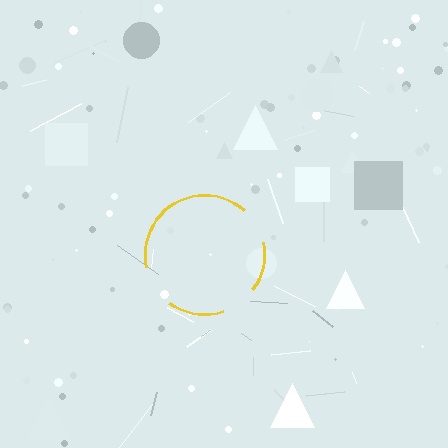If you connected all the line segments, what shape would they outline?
They would outline a circle.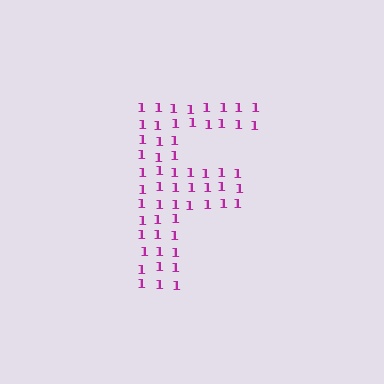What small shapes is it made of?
It is made of small digit 1's.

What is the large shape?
The large shape is the letter F.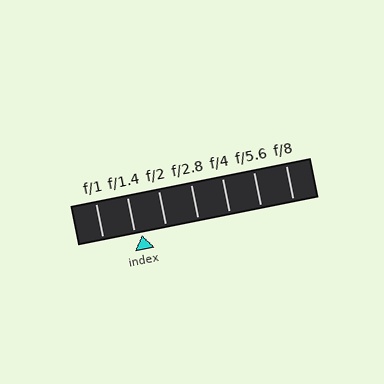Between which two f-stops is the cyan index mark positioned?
The index mark is between f/1.4 and f/2.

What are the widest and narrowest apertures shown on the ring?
The widest aperture shown is f/1 and the narrowest is f/8.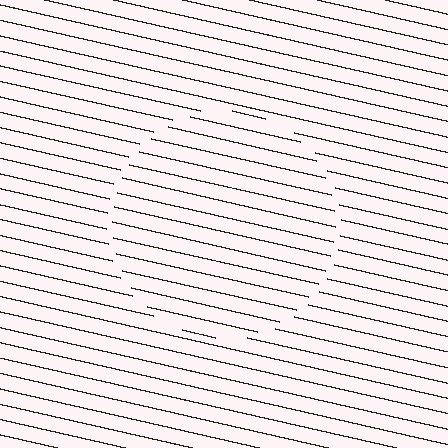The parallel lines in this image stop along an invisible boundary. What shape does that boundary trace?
An illusory circle. The interior of the shape contains the same grating, shifted by half a period — the contour is defined by the phase discontinuity where line-ends from the inner and outer gratings abut.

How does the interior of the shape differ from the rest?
The interior of the shape contains the same grating, shifted by half a period — the contour is defined by the phase discontinuity where line-ends from the inner and outer gratings abut.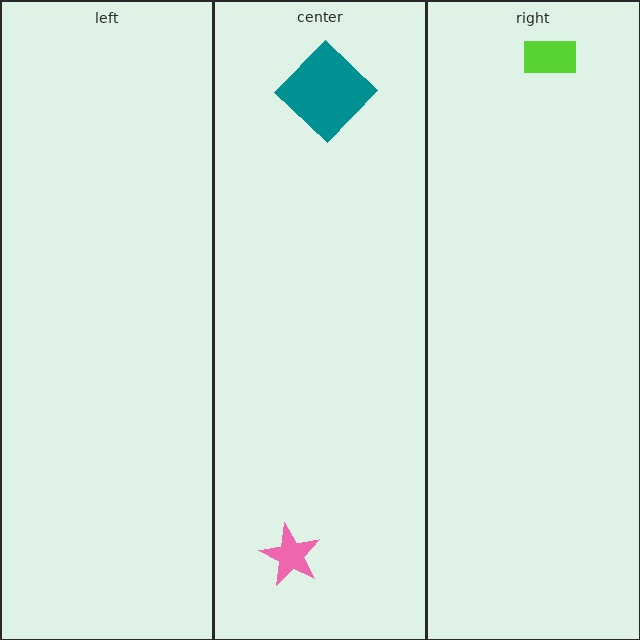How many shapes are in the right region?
1.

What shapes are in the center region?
The teal diamond, the pink star.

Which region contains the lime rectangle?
The right region.